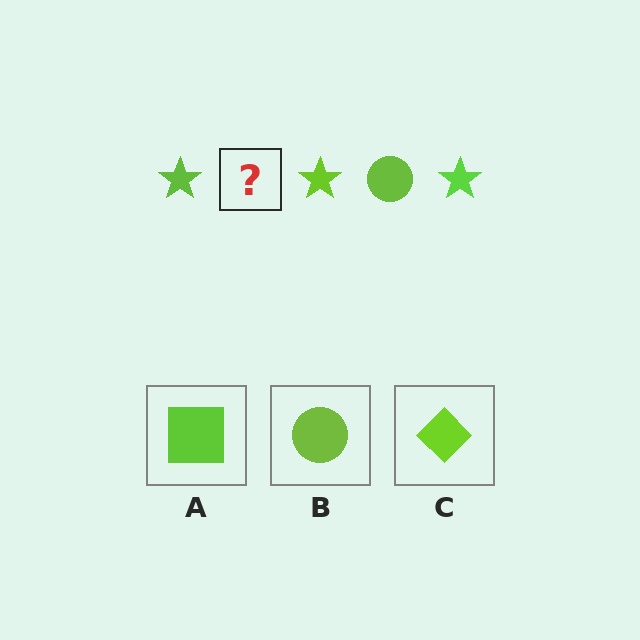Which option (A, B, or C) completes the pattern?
B.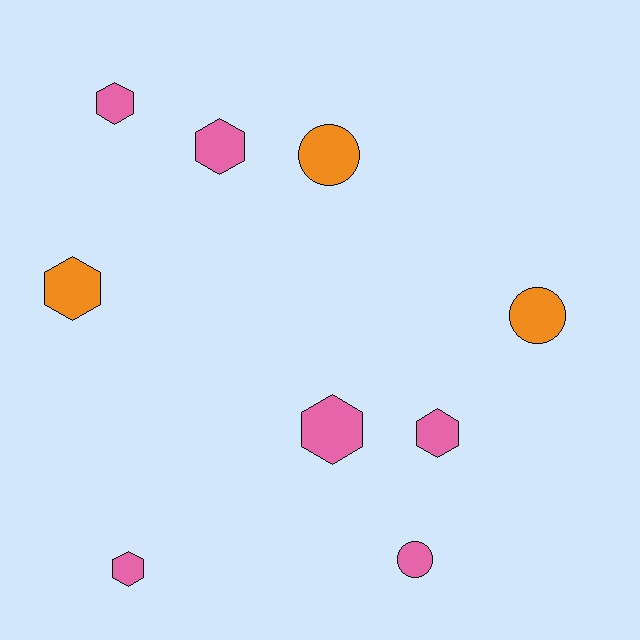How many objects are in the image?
There are 9 objects.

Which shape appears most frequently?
Hexagon, with 6 objects.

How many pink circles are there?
There is 1 pink circle.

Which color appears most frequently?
Pink, with 6 objects.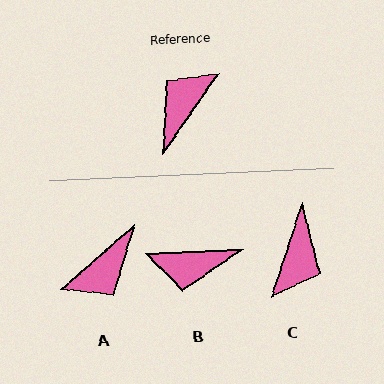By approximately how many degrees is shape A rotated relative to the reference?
Approximately 166 degrees counter-clockwise.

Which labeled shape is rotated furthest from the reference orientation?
A, about 166 degrees away.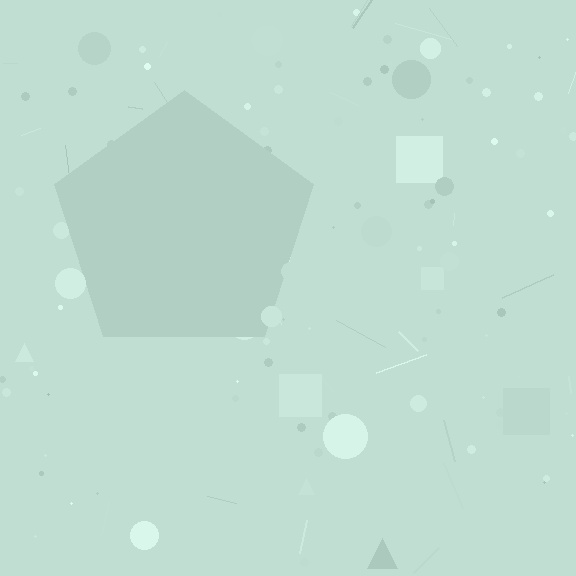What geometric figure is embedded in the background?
A pentagon is embedded in the background.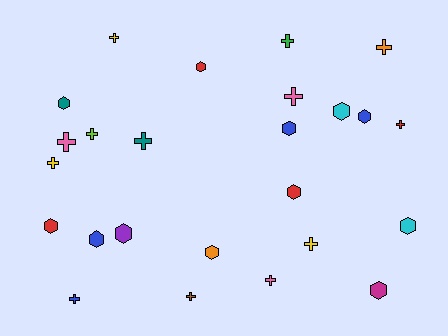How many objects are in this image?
There are 25 objects.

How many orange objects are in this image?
There are 2 orange objects.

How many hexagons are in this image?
There are 12 hexagons.